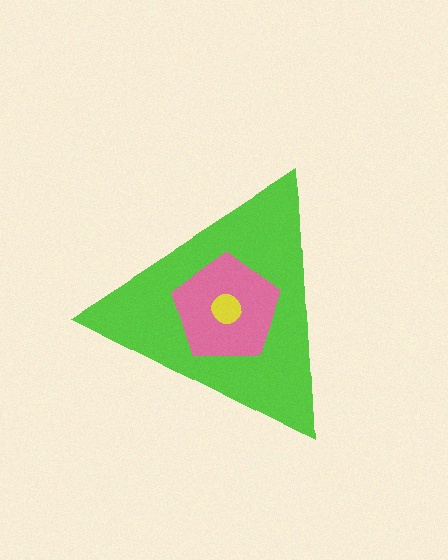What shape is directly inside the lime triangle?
The pink pentagon.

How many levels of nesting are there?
3.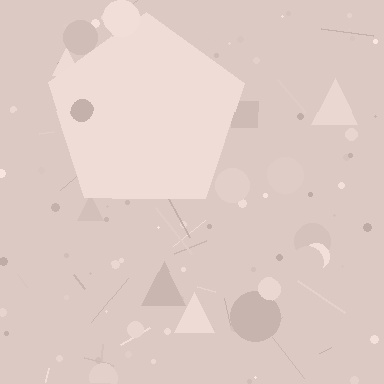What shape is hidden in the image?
A pentagon is hidden in the image.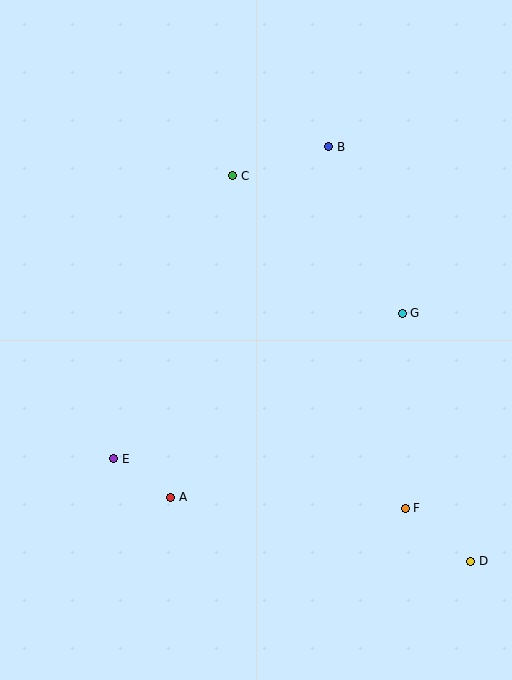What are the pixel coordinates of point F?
Point F is at (405, 508).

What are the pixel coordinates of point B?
Point B is at (329, 147).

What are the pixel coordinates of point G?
Point G is at (402, 313).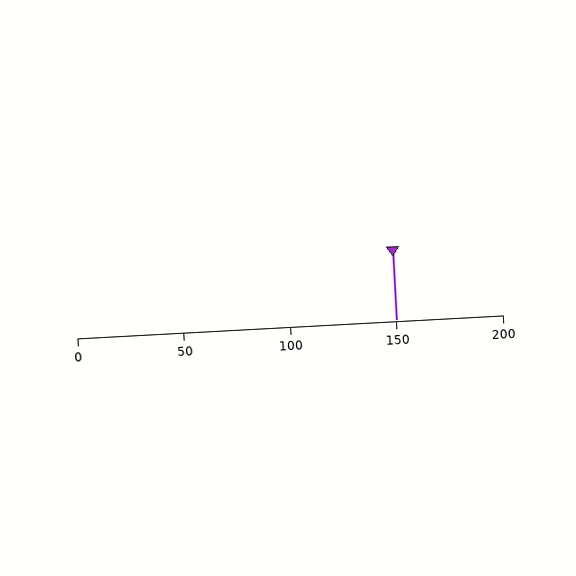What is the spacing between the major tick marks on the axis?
The major ticks are spaced 50 apart.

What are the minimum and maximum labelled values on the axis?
The axis runs from 0 to 200.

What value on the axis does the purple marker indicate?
The marker indicates approximately 150.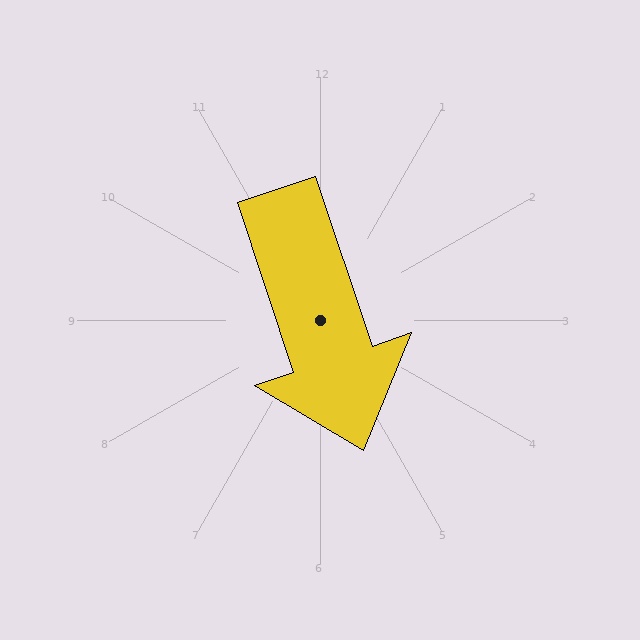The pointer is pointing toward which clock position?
Roughly 5 o'clock.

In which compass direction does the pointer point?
South.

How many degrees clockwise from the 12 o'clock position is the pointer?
Approximately 161 degrees.